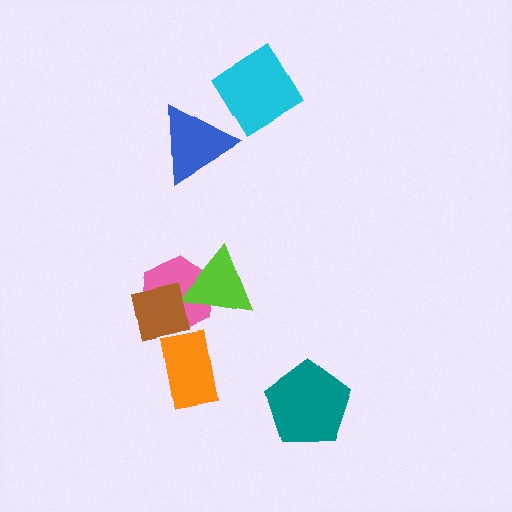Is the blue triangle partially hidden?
No, no other shape covers it.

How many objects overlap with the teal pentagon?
0 objects overlap with the teal pentagon.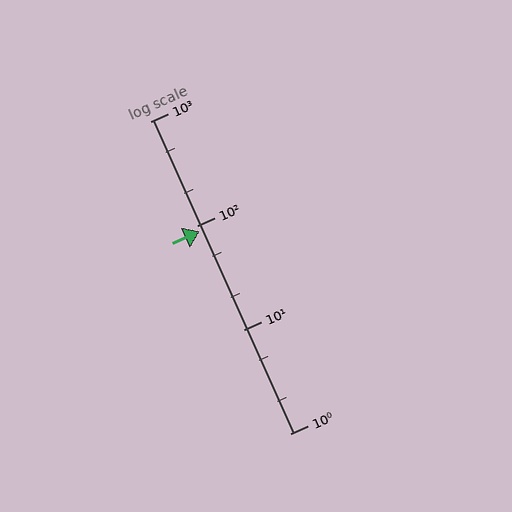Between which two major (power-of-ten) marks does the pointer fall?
The pointer is between 10 and 100.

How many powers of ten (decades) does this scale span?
The scale spans 3 decades, from 1 to 1000.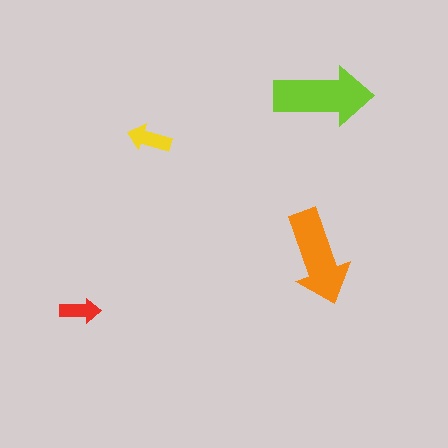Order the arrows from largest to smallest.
the lime one, the orange one, the yellow one, the red one.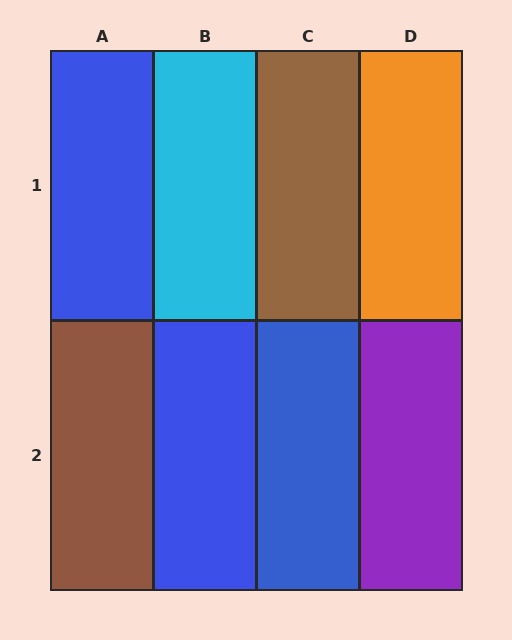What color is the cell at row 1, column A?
Blue.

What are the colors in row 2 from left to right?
Brown, blue, blue, purple.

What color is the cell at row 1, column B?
Cyan.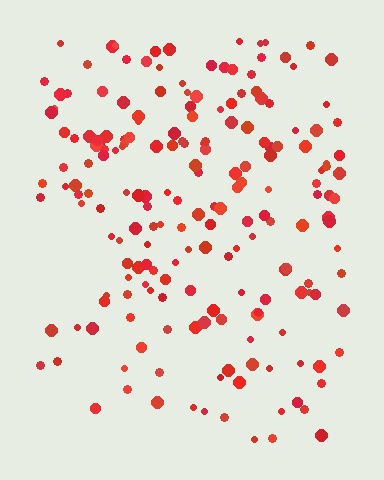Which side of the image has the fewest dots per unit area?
The bottom.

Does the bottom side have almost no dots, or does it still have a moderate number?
Still a moderate number, just noticeably fewer than the top.